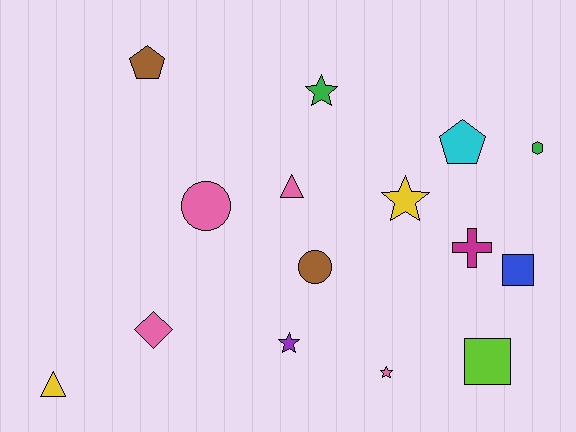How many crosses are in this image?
There is 1 cross.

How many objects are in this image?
There are 15 objects.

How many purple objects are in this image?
There is 1 purple object.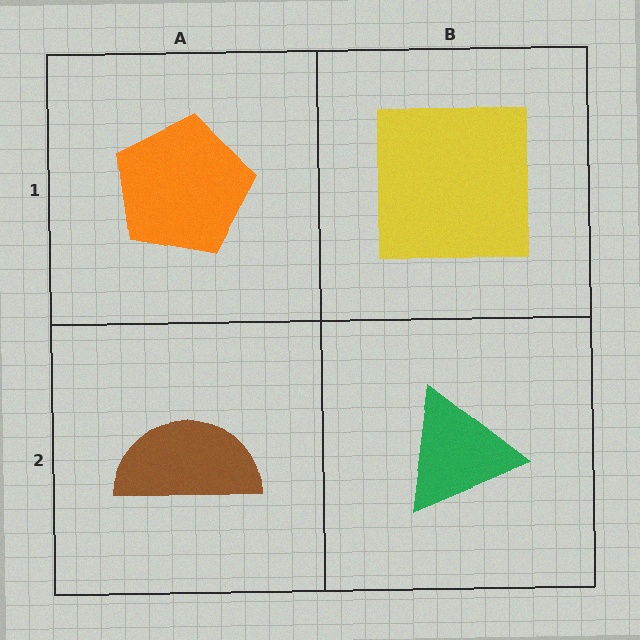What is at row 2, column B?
A green triangle.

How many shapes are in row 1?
2 shapes.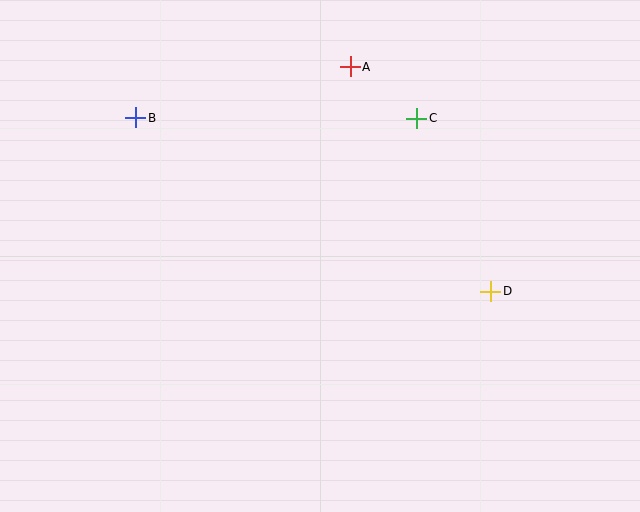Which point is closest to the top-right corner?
Point C is closest to the top-right corner.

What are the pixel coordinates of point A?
Point A is at (350, 67).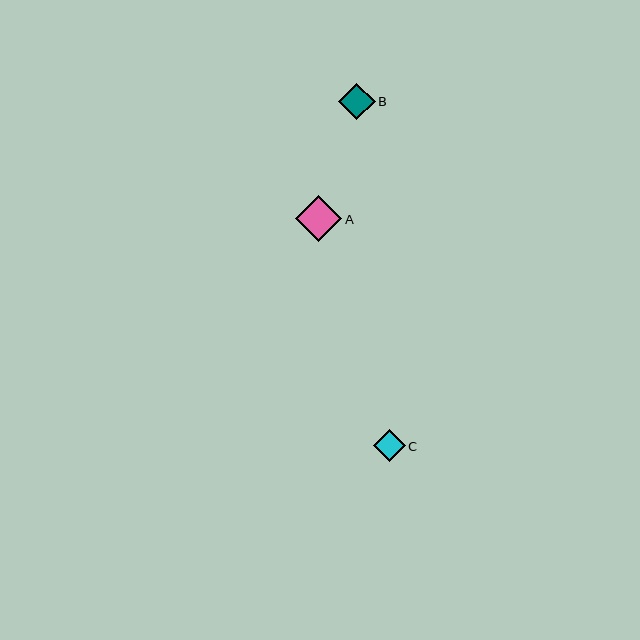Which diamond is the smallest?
Diamond C is the smallest with a size of approximately 32 pixels.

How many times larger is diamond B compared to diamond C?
Diamond B is approximately 1.2 times the size of diamond C.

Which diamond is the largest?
Diamond A is the largest with a size of approximately 47 pixels.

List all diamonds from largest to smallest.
From largest to smallest: A, B, C.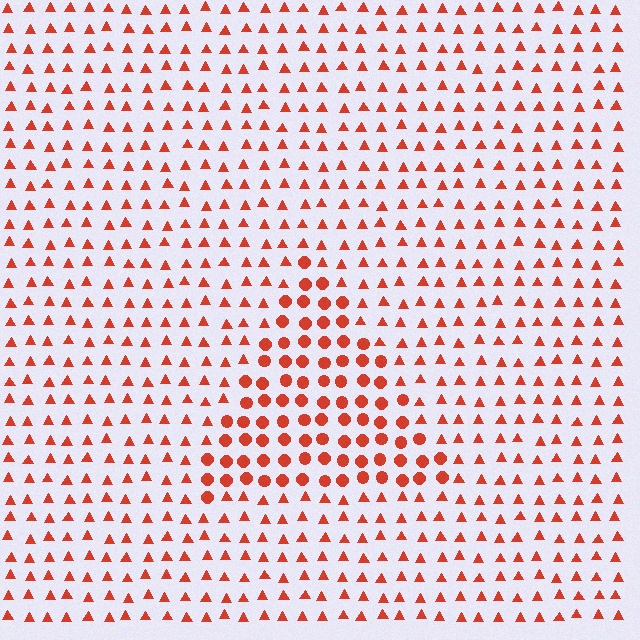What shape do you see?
I see a triangle.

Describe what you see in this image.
The image is filled with small red elements arranged in a uniform grid. A triangle-shaped region contains circles, while the surrounding area contains triangles. The boundary is defined purely by the change in element shape.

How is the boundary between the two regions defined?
The boundary is defined by a change in element shape: circles inside vs. triangles outside. All elements share the same color and spacing.